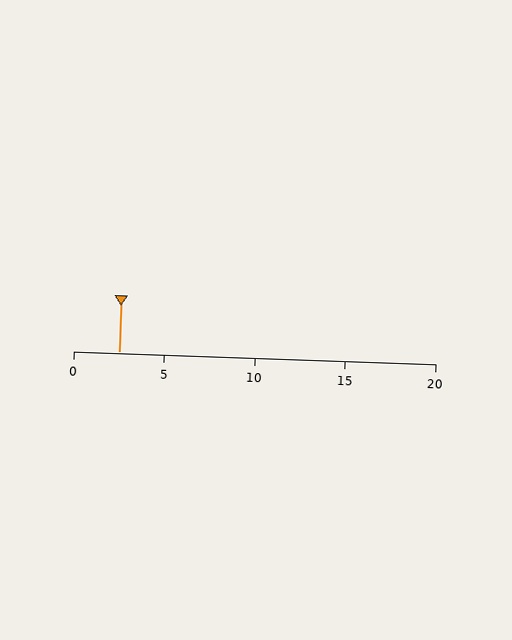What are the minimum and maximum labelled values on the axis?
The axis runs from 0 to 20.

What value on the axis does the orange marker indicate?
The marker indicates approximately 2.5.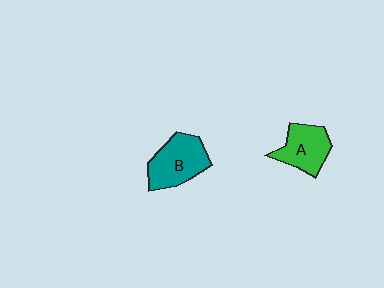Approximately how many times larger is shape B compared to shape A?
Approximately 1.2 times.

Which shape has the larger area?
Shape B (teal).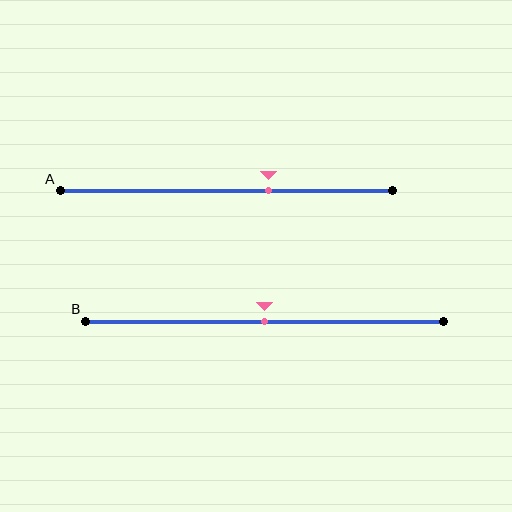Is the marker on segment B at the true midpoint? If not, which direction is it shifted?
Yes, the marker on segment B is at the true midpoint.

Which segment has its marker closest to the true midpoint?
Segment B has its marker closest to the true midpoint.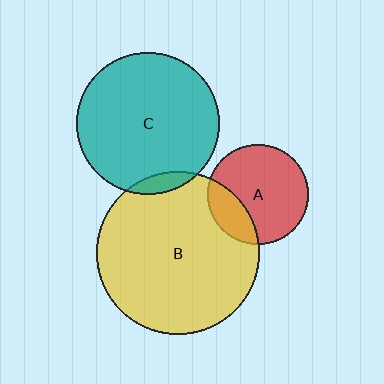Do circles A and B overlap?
Yes.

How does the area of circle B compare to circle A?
Approximately 2.6 times.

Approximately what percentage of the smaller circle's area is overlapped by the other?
Approximately 25%.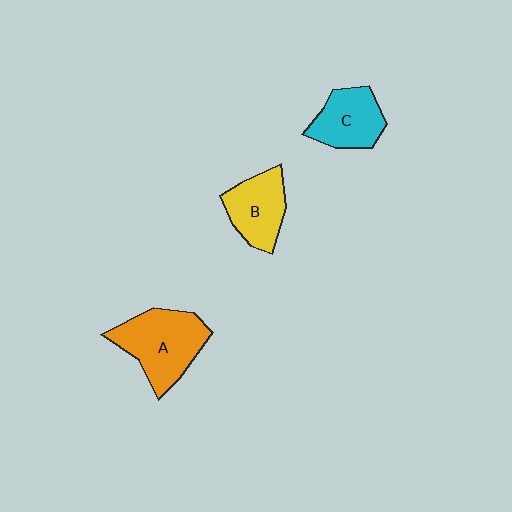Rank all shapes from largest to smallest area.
From largest to smallest: A (orange), B (yellow), C (cyan).